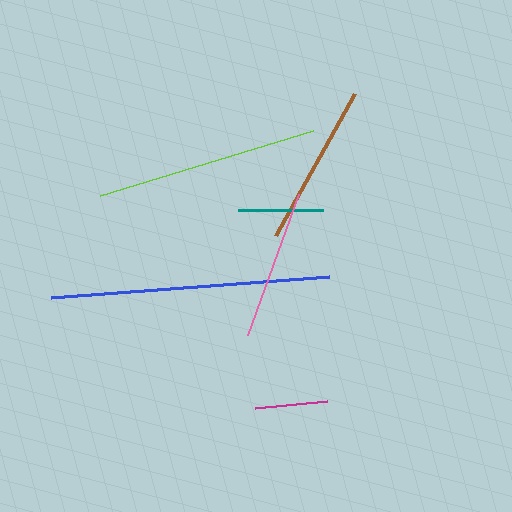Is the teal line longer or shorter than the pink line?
The pink line is longer than the teal line.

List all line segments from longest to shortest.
From longest to shortest: blue, lime, brown, pink, teal, magenta.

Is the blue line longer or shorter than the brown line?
The blue line is longer than the brown line.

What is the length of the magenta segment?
The magenta segment is approximately 73 pixels long.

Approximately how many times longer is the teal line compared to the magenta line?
The teal line is approximately 1.2 times the length of the magenta line.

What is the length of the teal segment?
The teal segment is approximately 86 pixels long.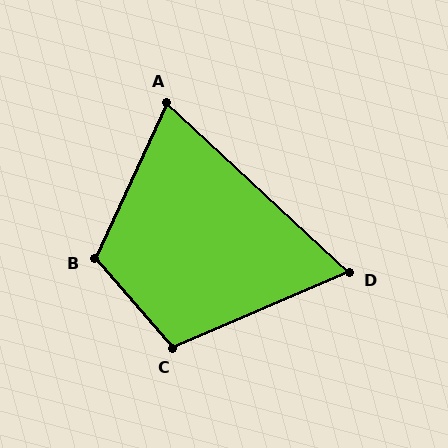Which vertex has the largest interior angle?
B, at approximately 114 degrees.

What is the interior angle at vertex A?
Approximately 72 degrees (acute).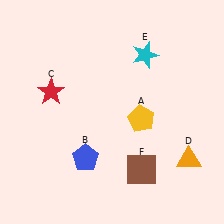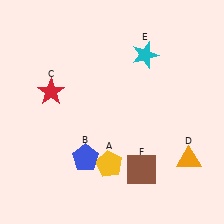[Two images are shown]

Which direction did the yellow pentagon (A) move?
The yellow pentagon (A) moved down.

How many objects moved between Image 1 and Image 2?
1 object moved between the two images.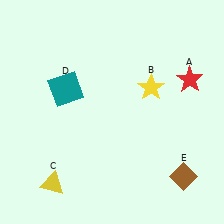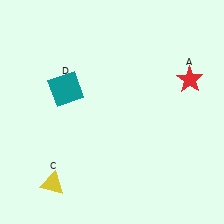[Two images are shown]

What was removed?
The brown diamond (E), the yellow star (B) were removed in Image 2.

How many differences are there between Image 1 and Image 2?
There are 2 differences between the two images.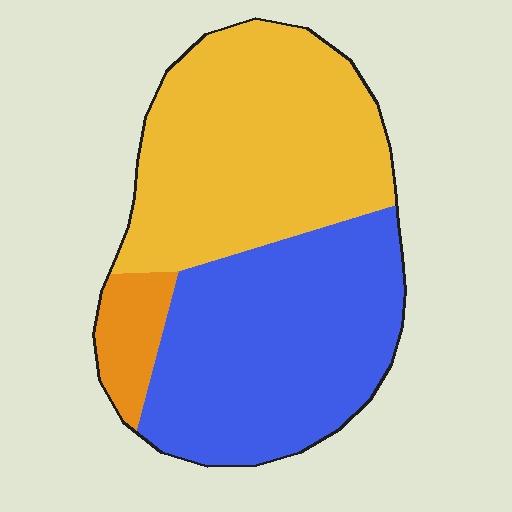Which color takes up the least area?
Orange, at roughly 10%.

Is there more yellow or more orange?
Yellow.